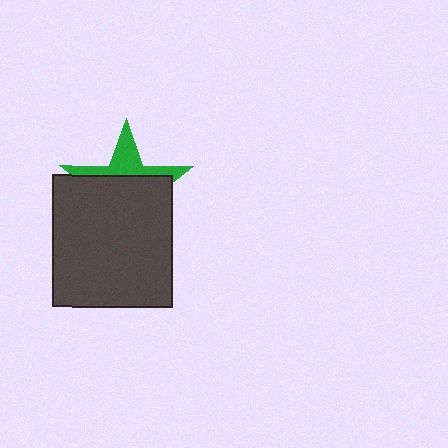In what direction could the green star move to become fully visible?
The green star could move up. That would shift it out from behind the dark gray rectangle entirely.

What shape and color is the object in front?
The object in front is a dark gray rectangle.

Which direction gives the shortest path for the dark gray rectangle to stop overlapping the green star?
Moving down gives the shortest separation.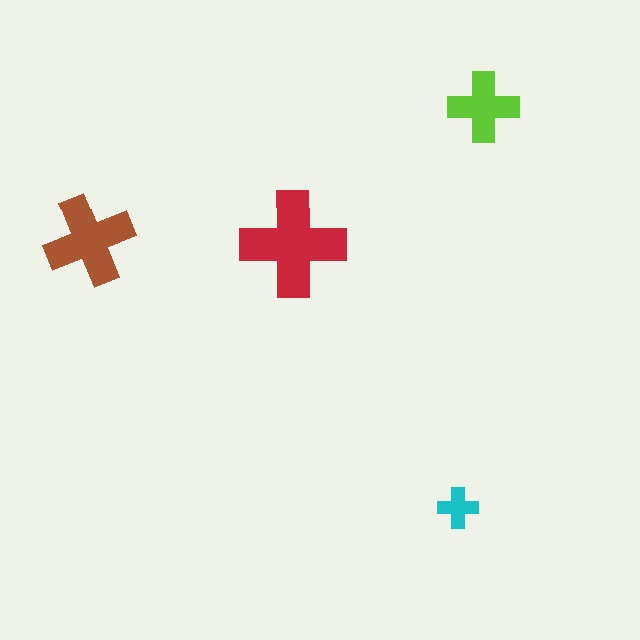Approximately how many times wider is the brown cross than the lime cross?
About 1.5 times wider.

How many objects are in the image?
There are 4 objects in the image.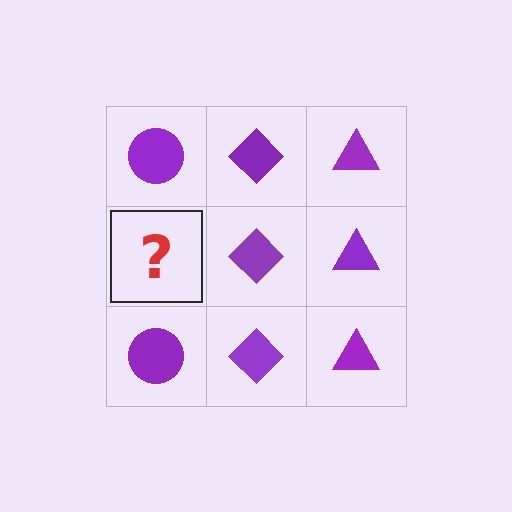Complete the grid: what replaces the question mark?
The question mark should be replaced with a purple circle.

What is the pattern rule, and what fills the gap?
The rule is that each column has a consistent shape. The gap should be filled with a purple circle.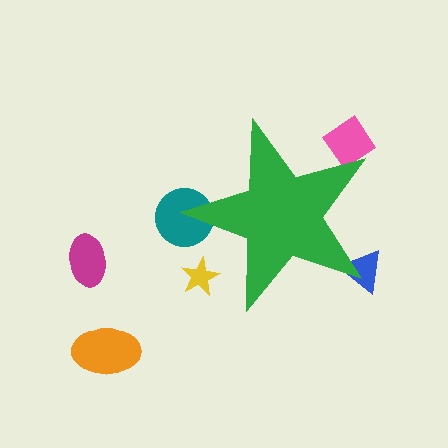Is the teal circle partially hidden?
Yes, the teal circle is partially hidden behind the green star.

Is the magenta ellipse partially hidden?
No, the magenta ellipse is fully visible.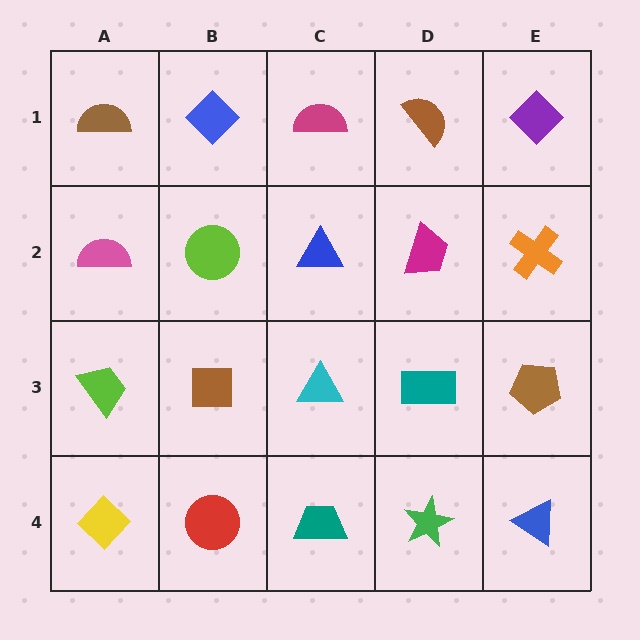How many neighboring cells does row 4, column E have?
2.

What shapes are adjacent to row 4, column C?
A cyan triangle (row 3, column C), a red circle (row 4, column B), a green star (row 4, column D).